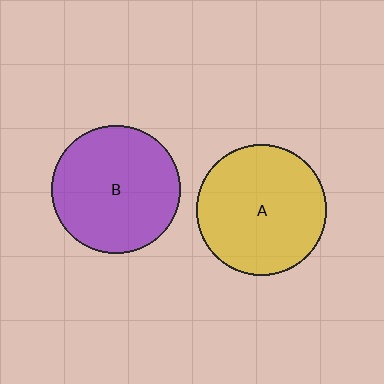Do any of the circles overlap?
No, none of the circles overlap.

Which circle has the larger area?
Circle A (yellow).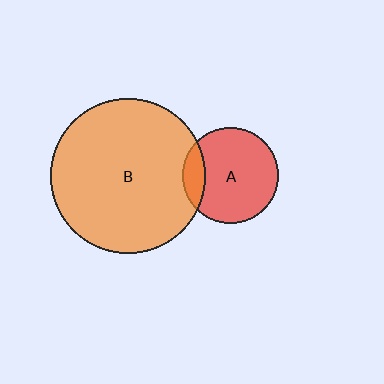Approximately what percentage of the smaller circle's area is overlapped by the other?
Approximately 15%.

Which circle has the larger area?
Circle B (orange).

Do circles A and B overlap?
Yes.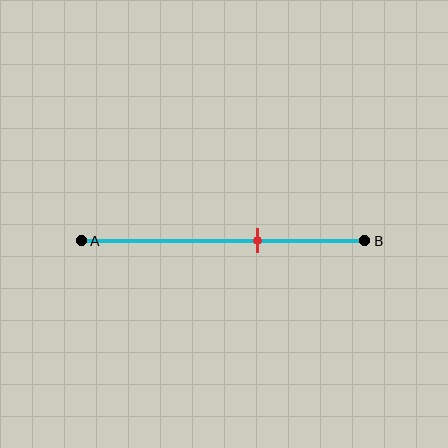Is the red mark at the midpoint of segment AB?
No, the mark is at about 60% from A, not at the 50% midpoint.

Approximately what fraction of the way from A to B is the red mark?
The red mark is approximately 60% of the way from A to B.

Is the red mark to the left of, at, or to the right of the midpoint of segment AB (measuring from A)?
The red mark is to the right of the midpoint of segment AB.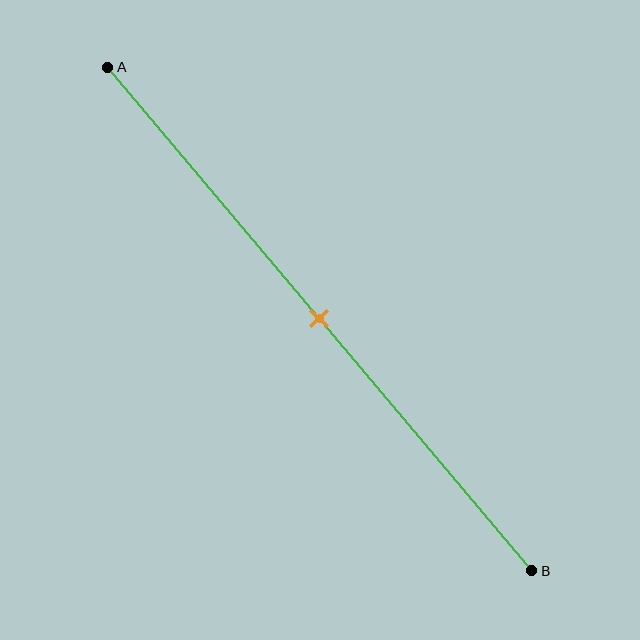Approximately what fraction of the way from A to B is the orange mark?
The orange mark is approximately 50% of the way from A to B.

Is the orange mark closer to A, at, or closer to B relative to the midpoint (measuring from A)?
The orange mark is approximately at the midpoint of segment AB.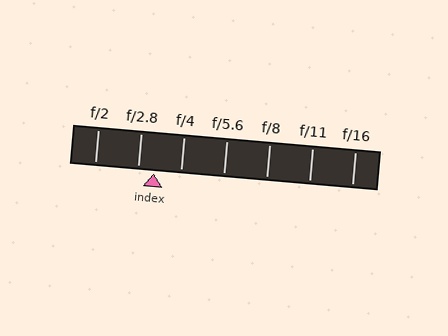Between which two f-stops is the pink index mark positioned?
The index mark is between f/2.8 and f/4.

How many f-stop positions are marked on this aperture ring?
There are 7 f-stop positions marked.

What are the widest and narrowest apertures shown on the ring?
The widest aperture shown is f/2 and the narrowest is f/16.